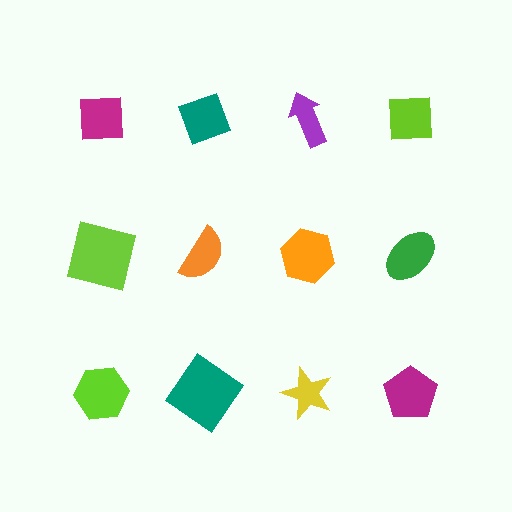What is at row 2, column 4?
A green ellipse.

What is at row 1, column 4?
A lime square.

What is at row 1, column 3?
A purple arrow.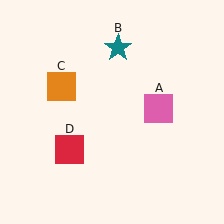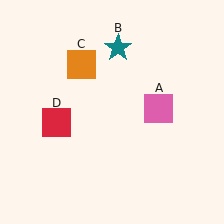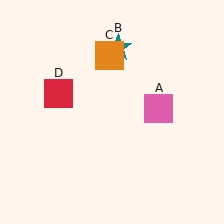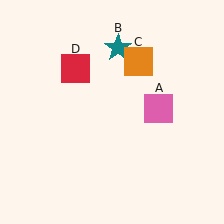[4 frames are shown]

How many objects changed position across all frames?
2 objects changed position: orange square (object C), red square (object D).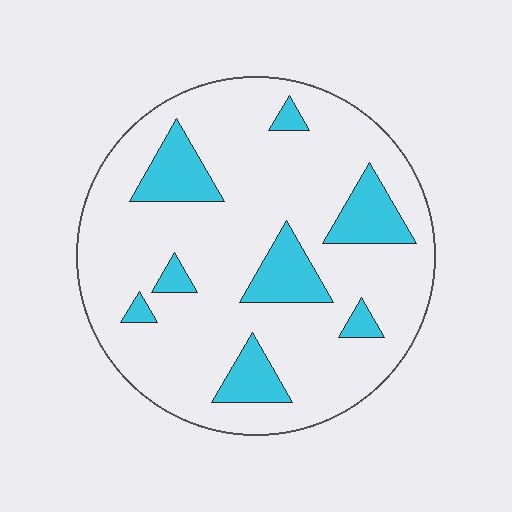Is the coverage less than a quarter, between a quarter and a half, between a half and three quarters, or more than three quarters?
Less than a quarter.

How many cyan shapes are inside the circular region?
8.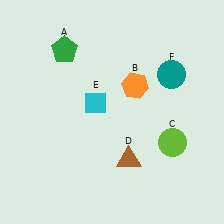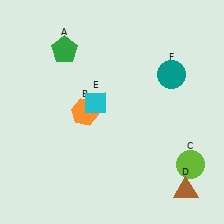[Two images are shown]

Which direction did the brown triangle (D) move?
The brown triangle (D) moved right.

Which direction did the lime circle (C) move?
The lime circle (C) moved down.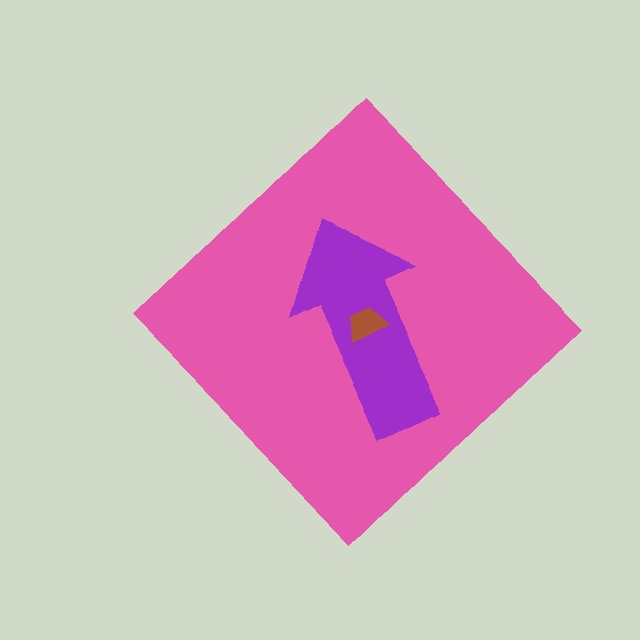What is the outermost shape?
The pink diamond.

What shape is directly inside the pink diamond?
The purple arrow.